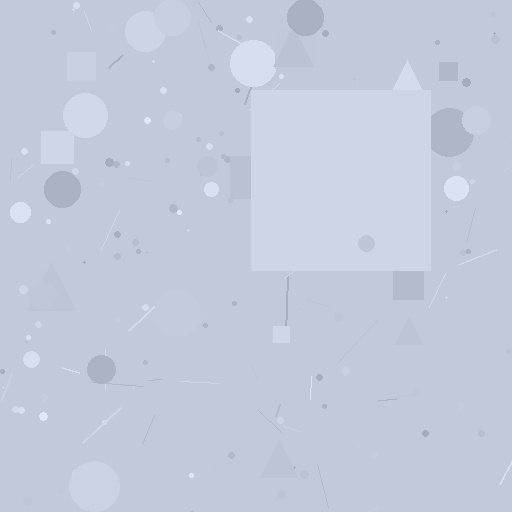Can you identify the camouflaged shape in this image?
The camouflaged shape is a square.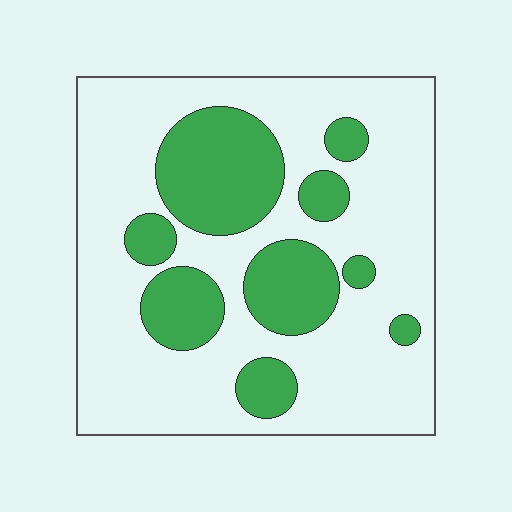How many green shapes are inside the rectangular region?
9.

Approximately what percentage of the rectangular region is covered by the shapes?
Approximately 30%.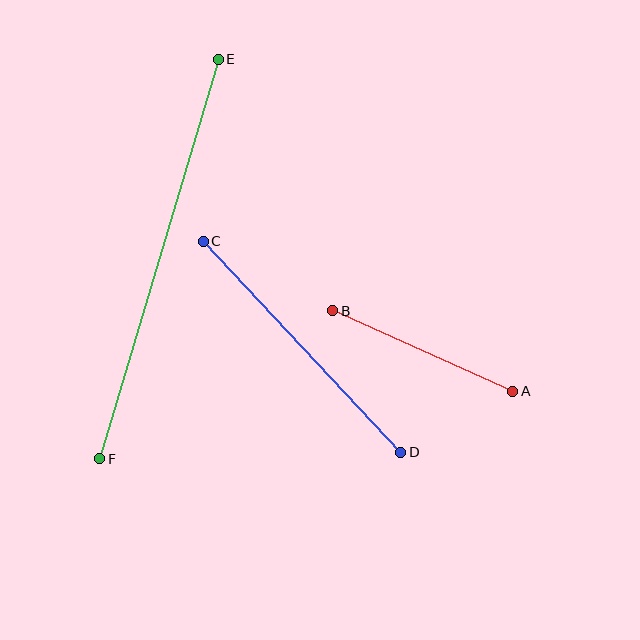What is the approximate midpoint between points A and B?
The midpoint is at approximately (423, 351) pixels.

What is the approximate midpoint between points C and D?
The midpoint is at approximately (302, 347) pixels.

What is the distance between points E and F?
The distance is approximately 417 pixels.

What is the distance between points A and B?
The distance is approximately 197 pixels.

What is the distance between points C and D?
The distance is approximately 289 pixels.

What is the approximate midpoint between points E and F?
The midpoint is at approximately (159, 259) pixels.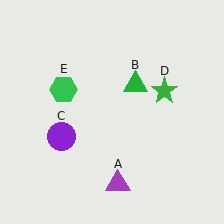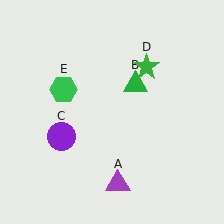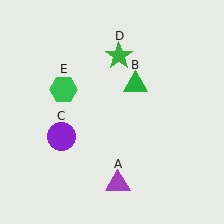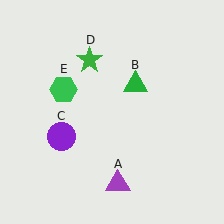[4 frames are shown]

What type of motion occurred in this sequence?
The green star (object D) rotated counterclockwise around the center of the scene.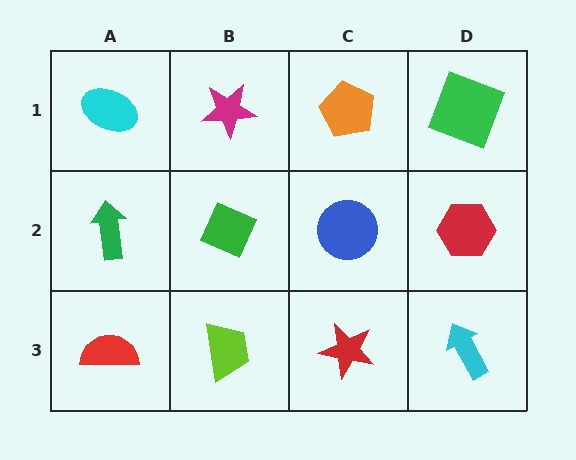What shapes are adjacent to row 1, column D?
A red hexagon (row 2, column D), an orange pentagon (row 1, column C).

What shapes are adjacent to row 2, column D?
A green square (row 1, column D), a cyan arrow (row 3, column D), a blue circle (row 2, column C).